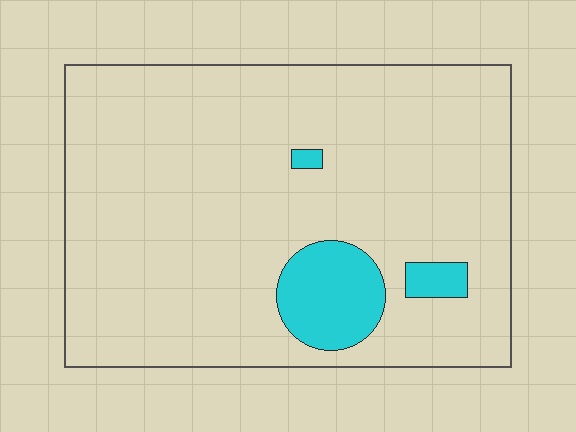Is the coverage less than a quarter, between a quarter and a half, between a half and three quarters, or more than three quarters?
Less than a quarter.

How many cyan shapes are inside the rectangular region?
3.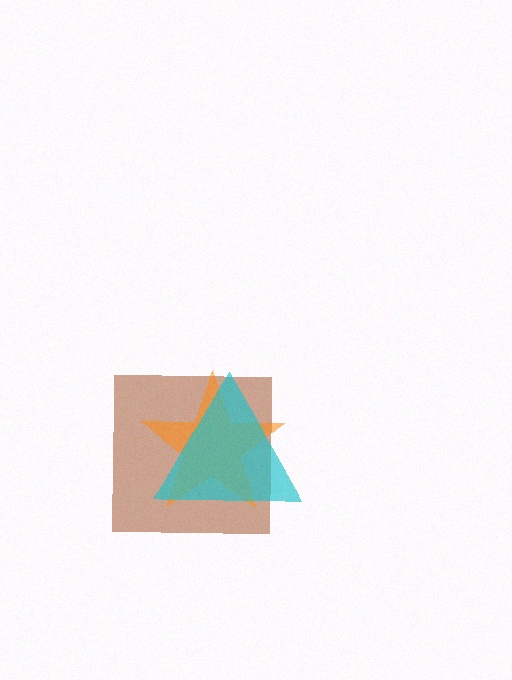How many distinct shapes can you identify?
There are 3 distinct shapes: a brown square, an orange star, a cyan triangle.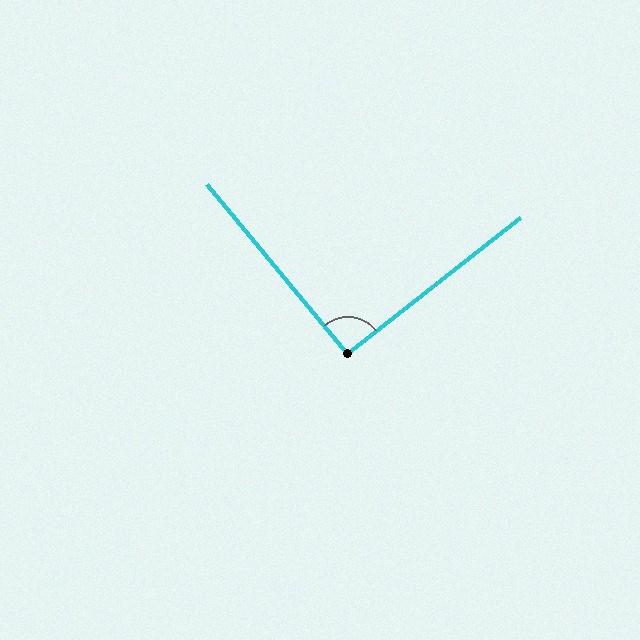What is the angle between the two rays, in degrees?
Approximately 92 degrees.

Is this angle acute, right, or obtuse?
It is approximately a right angle.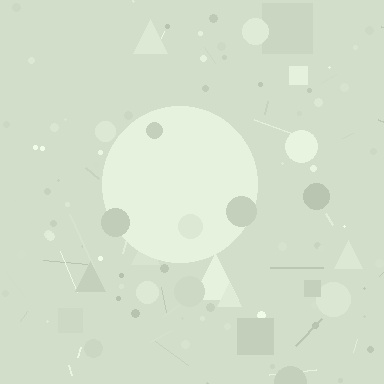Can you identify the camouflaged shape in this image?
The camouflaged shape is a circle.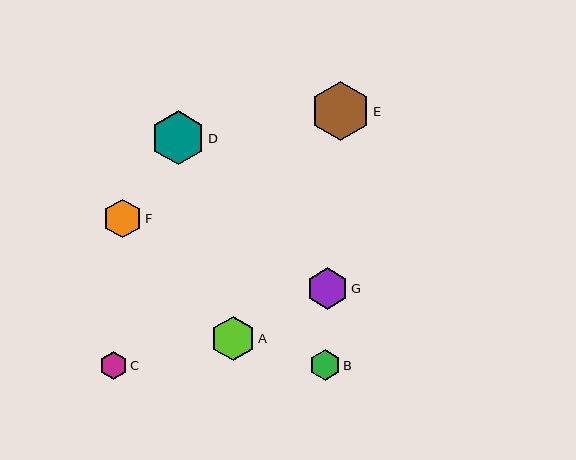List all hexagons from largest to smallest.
From largest to smallest: E, D, A, G, F, B, C.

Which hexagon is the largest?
Hexagon E is the largest with a size of approximately 60 pixels.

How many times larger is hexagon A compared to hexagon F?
Hexagon A is approximately 1.2 times the size of hexagon F.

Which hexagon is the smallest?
Hexagon C is the smallest with a size of approximately 28 pixels.